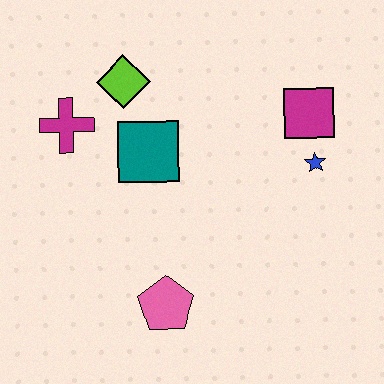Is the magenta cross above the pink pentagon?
Yes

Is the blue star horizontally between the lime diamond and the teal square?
No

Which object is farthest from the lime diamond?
The pink pentagon is farthest from the lime diamond.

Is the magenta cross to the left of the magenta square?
Yes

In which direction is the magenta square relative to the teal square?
The magenta square is to the right of the teal square.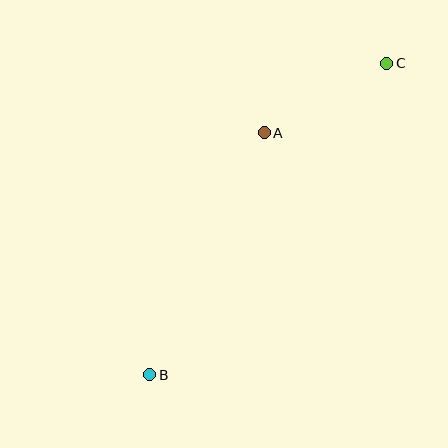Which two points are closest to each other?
Points A and C are closest to each other.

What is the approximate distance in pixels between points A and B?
The distance between A and B is approximately 268 pixels.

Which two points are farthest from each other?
Points B and C are farthest from each other.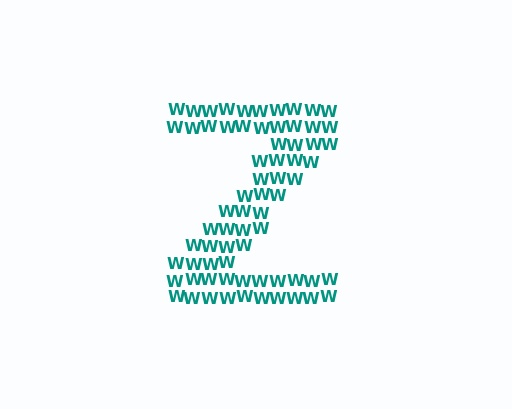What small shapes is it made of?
It is made of small letter W's.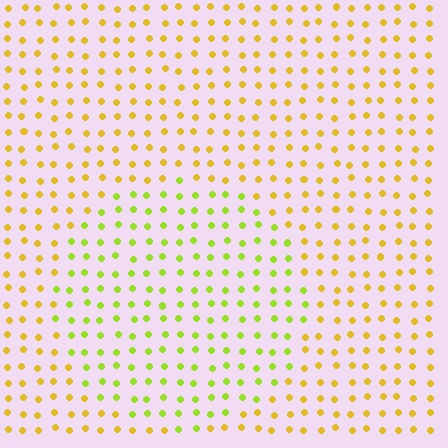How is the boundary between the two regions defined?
The boundary is defined purely by a slight shift in hue (about 36 degrees). Spacing, size, and orientation are identical on both sides.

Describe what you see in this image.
The image is filled with small yellow elements in a uniform arrangement. A circle-shaped region is visible where the elements are tinted to a slightly different hue, forming a subtle color boundary.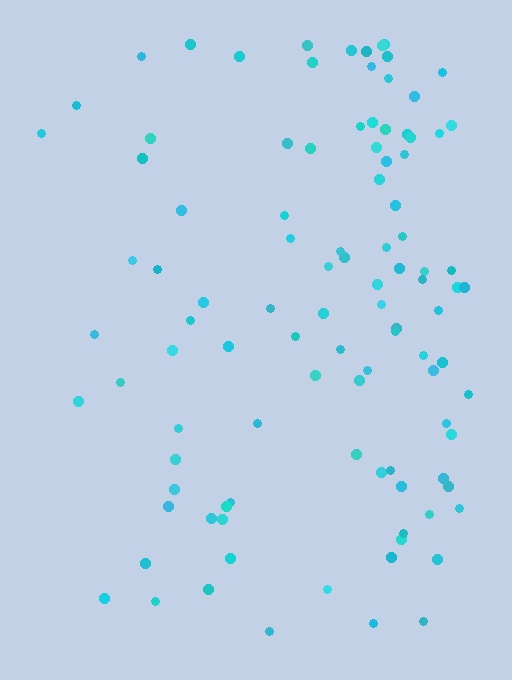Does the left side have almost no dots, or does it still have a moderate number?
Still a moderate number, just noticeably fewer than the right.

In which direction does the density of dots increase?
From left to right, with the right side densest.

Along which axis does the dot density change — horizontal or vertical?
Horizontal.